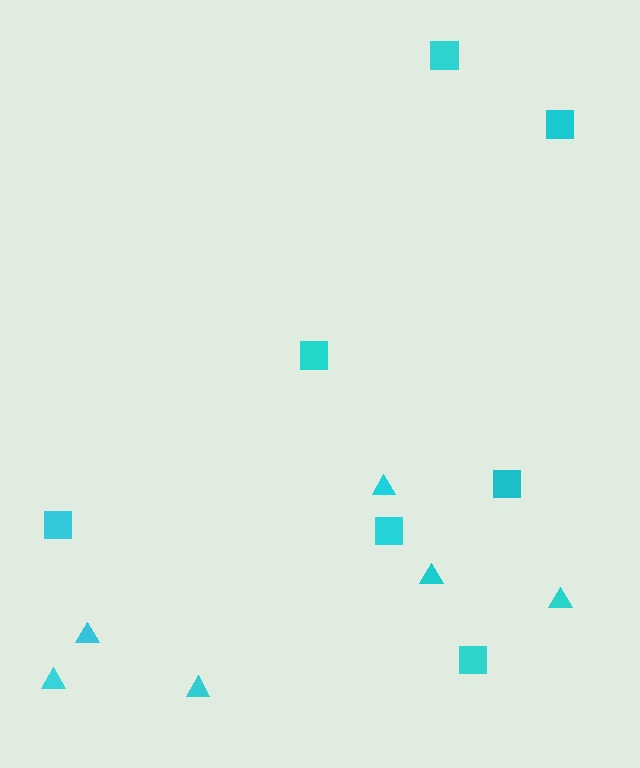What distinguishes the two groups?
There are 2 groups: one group of squares (7) and one group of triangles (6).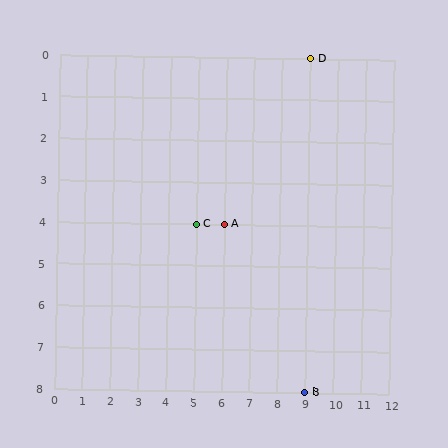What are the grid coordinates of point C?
Point C is at grid coordinates (5, 4).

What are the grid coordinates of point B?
Point B is at grid coordinates (9, 8).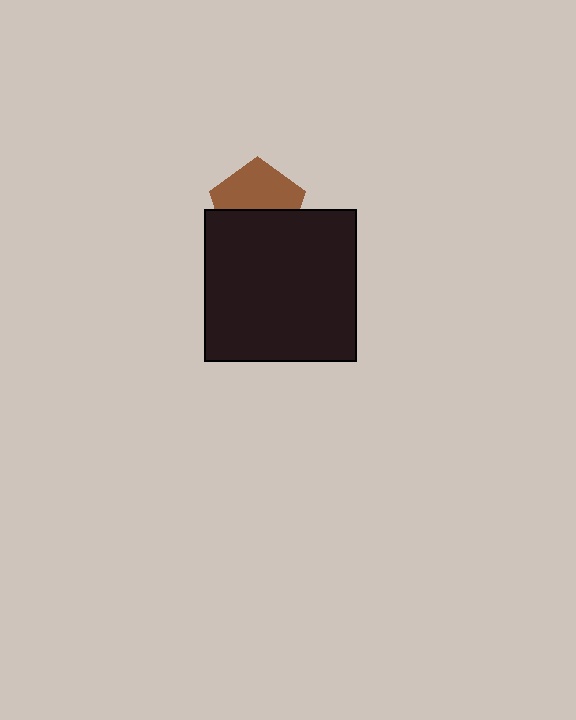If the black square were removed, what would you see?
You would see the complete brown pentagon.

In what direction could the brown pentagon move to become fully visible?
The brown pentagon could move up. That would shift it out from behind the black square entirely.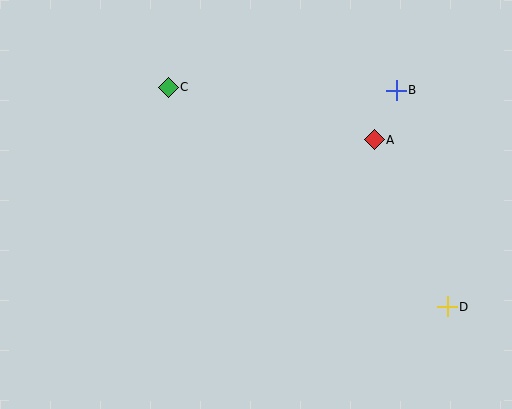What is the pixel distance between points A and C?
The distance between A and C is 212 pixels.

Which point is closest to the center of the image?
Point A at (374, 140) is closest to the center.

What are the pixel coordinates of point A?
Point A is at (374, 140).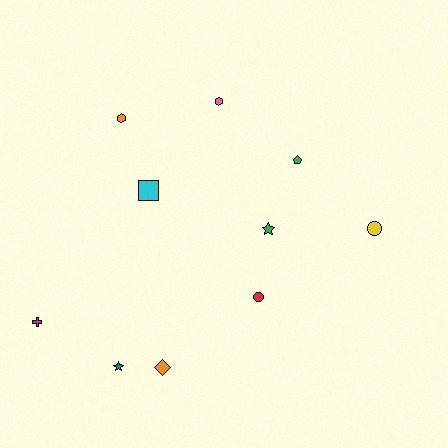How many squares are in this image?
There is 1 square.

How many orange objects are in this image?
There are 2 orange objects.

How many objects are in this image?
There are 10 objects.